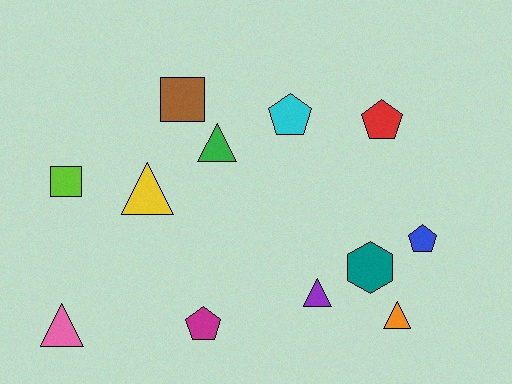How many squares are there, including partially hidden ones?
There are 2 squares.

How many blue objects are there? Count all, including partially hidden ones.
There is 1 blue object.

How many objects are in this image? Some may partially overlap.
There are 12 objects.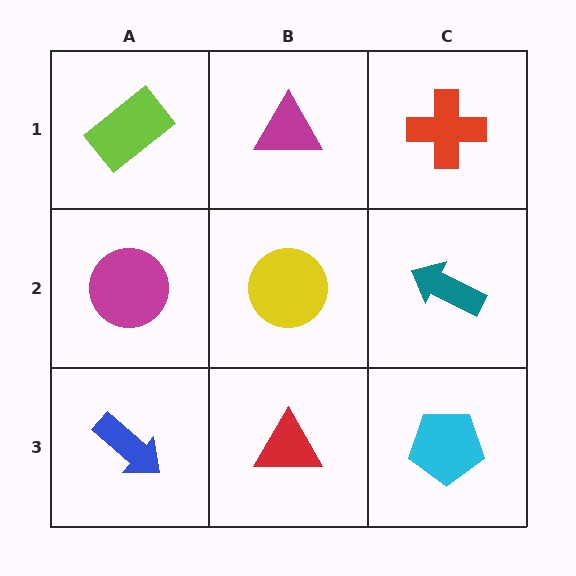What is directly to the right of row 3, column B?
A cyan pentagon.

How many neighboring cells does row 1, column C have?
2.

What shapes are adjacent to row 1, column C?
A teal arrow (row 2, column C), a magenta triangle (row 1, column B).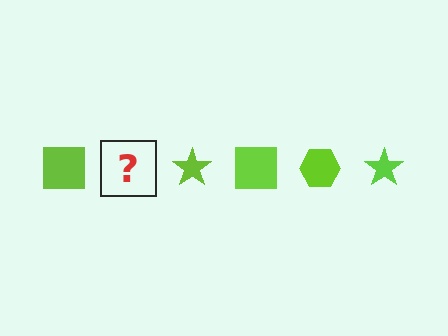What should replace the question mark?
The question mark should be replaced with a lime hexagon.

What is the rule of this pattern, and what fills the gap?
The rule is that the pattern cycles through square, hexagon, star shapes in lime. The gap should be filled with a lime hexagon.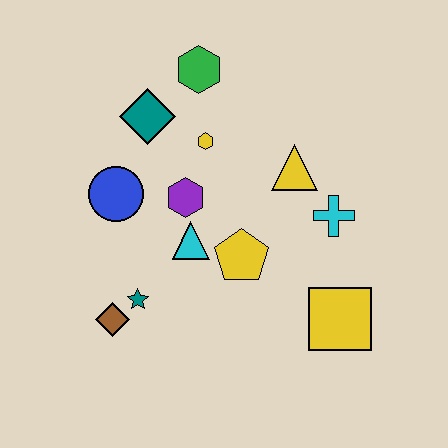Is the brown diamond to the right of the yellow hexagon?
No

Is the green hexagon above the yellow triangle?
Yes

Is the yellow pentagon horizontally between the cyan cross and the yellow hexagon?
Yes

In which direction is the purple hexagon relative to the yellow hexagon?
The purple hexagon is below the yellow hexagon.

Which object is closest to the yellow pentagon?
The cyan triangle is closest to the yellow pentagon.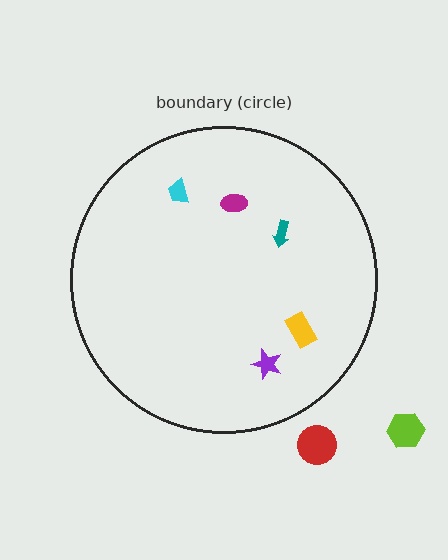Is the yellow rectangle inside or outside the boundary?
Inside.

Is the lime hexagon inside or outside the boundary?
Outside.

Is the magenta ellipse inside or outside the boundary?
Inside.